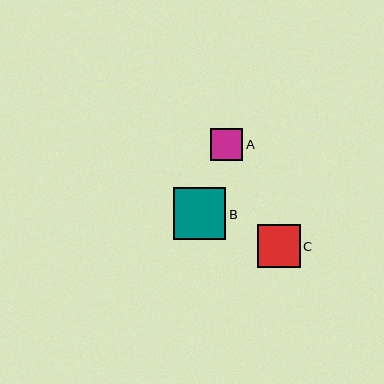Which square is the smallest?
Square A is the smallest with a size of approximately 32 pixels.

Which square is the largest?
Square B is the largest with a size of approximately 52 pixels.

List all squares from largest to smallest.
From largest to smallest: B, C, A.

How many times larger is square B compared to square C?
Square B is approximately 1.2 times the size of square C.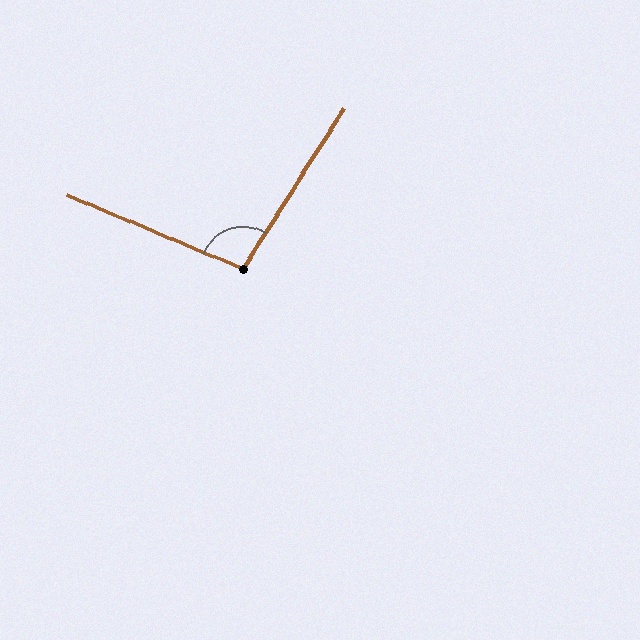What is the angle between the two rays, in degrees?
Approximately 99 degrees.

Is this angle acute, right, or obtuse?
It is obtuse.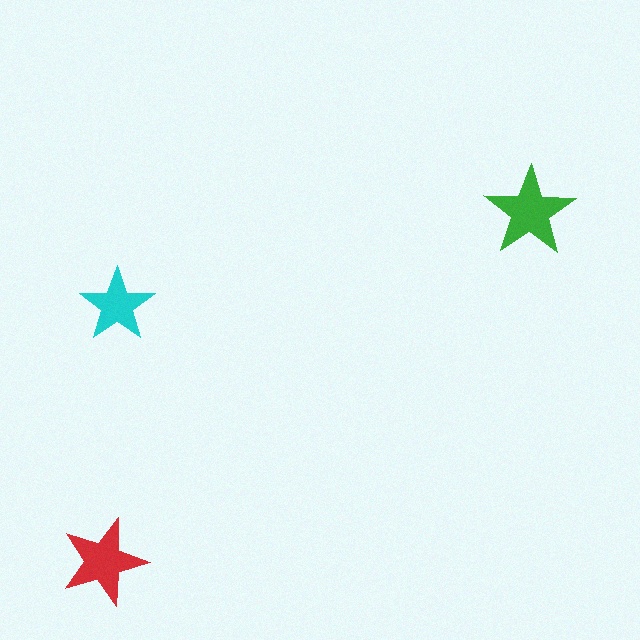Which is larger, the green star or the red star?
The green one.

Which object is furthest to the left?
The red star is leftmost.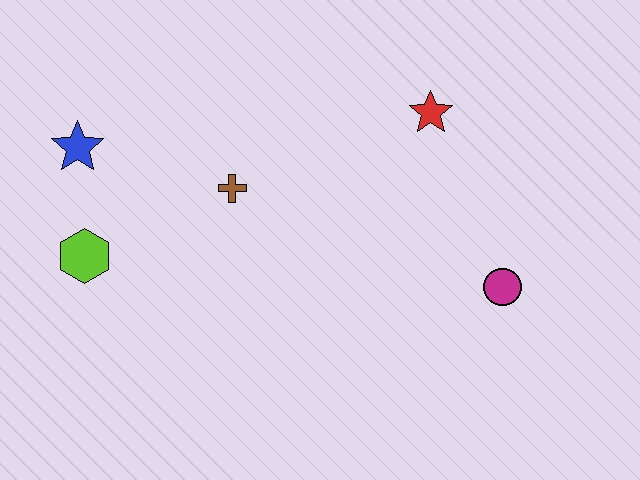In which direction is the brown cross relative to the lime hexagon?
The brown cross is to the right of the lime hexagon.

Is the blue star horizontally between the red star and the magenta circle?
No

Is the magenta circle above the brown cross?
No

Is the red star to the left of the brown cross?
No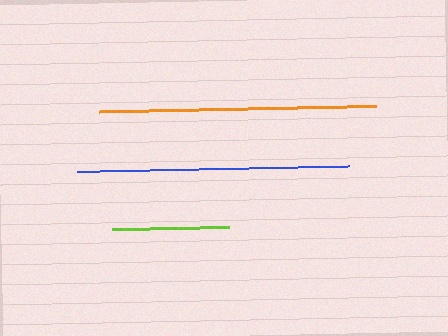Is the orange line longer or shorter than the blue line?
The orange line is longer than the blue line.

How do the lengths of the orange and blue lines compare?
The orange and blue lines are approximately the same length.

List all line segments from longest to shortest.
From longest to shortest: orange, blue, lime.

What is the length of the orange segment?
The orange segment is approximately 277 pixels long.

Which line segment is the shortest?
The lime line is the shortest at approximately 117 pixels.